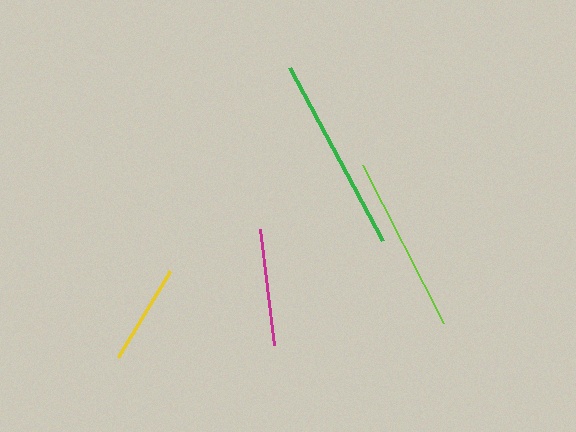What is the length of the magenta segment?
The magenta segment is approximately 117 pixels long.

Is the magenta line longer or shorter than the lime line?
The lime line is longer than the magenta line.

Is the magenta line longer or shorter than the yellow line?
The magenta line is longer than the yellow line.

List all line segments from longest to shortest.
From longest to shortest: green, lime, magenta, yellow.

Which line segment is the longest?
The green line is the longest at approximately 196 pixels.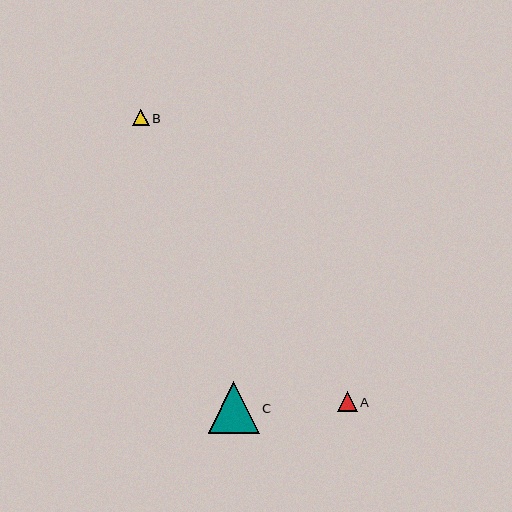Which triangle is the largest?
Triangle C is the largest with a size of approximately 51 pixels.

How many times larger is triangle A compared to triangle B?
Triangle A is approximately 1.2 times the size of triangle B.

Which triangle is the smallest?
Triangle B is the smallest with a size of approximately 17 pixels.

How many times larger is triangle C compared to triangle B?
Triangle C is approximately 3.1 times the size of triangle B.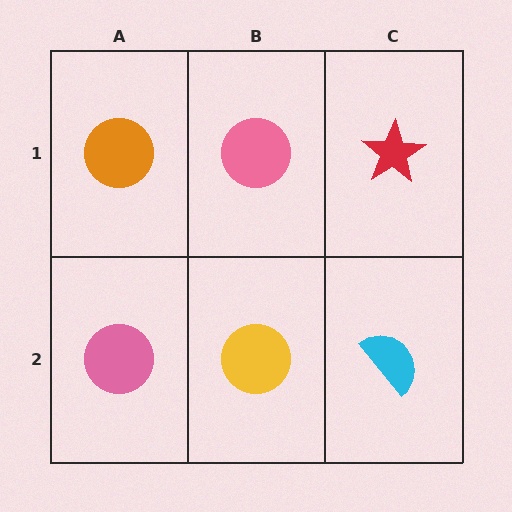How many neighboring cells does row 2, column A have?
2.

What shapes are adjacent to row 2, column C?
A red star (row 1, column C), a yellow circle (row 2, column B).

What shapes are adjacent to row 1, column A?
A pink circle (row 2, column A), a pink circle (row 1, column B).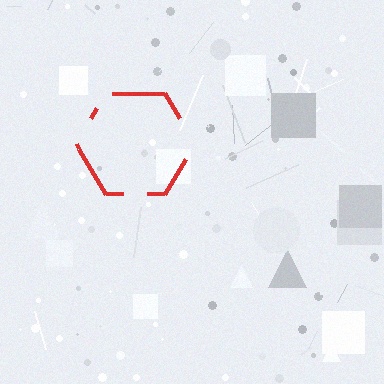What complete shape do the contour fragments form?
The contour fragments form a hexagon.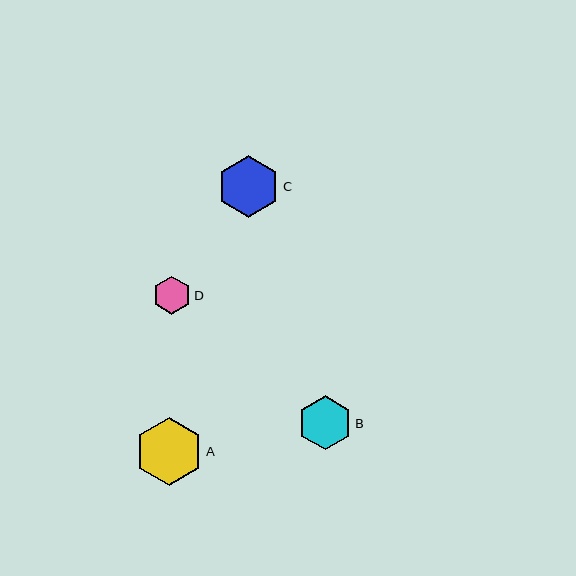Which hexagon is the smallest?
Hexagon D is the smallest with a size of approximately 38 pixels.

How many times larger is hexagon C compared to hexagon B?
Hexagon C is approximately 1.1 times the size of hexagon B.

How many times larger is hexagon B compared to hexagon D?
Hexagon B is approximately 1.4 times the size of hexagon D.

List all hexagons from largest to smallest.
From largest to smallest: A, C, B, D.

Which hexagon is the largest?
Hexagon A is the largest with a size of approximately 67 pixels.